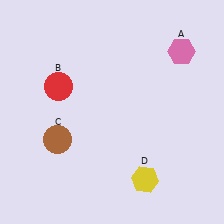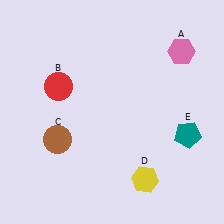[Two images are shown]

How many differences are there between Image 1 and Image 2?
There is 1 difference between the two images.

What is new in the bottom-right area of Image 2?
A teal pentagon (E) was added in the bottom-right area of Image 2.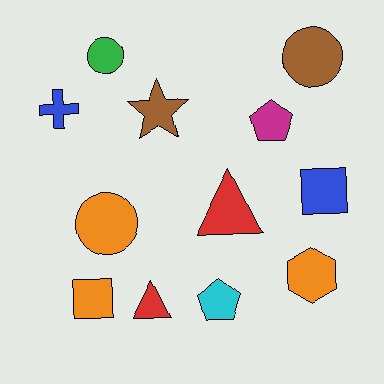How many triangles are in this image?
There are 2 triangles.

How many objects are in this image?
There are 12 objects.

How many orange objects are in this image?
There are 3 orange objects.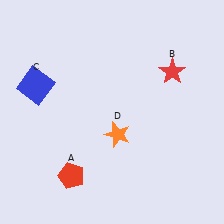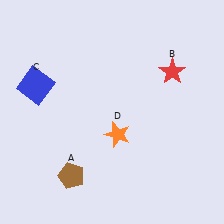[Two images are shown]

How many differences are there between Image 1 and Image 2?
There is 1 difference between the two images.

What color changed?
The pentagon (A) changed from red in Image 1 to brown in Image 2.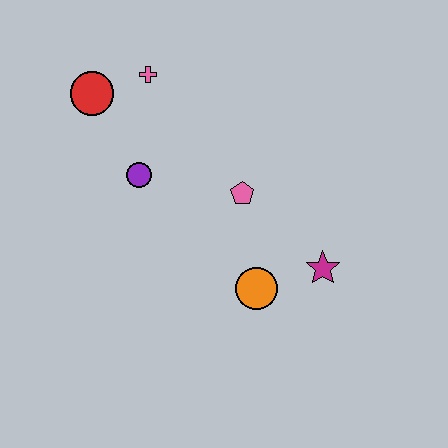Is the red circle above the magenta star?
Yes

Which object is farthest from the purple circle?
The magenta star is farthest from the purple circle.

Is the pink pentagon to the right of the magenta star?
No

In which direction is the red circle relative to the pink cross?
The red circle is to the left of the pink cross.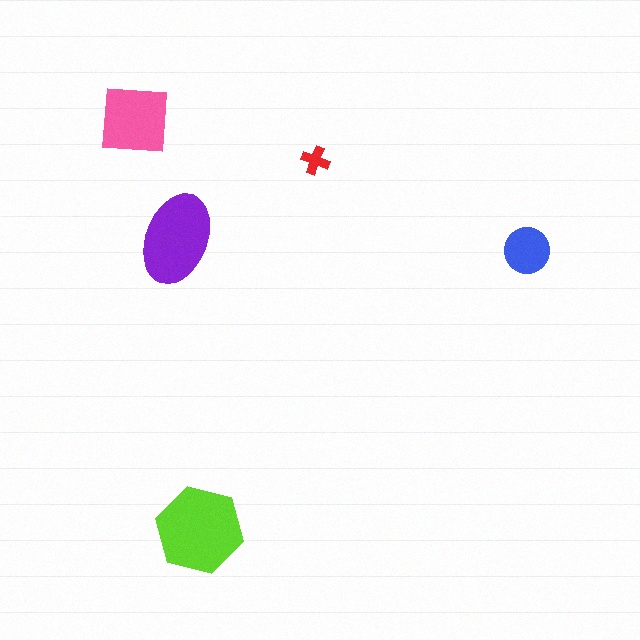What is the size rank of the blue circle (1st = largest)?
4th.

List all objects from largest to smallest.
The lime hexagon, the purple ellipse, the pink square, the blue circle, the red cross.